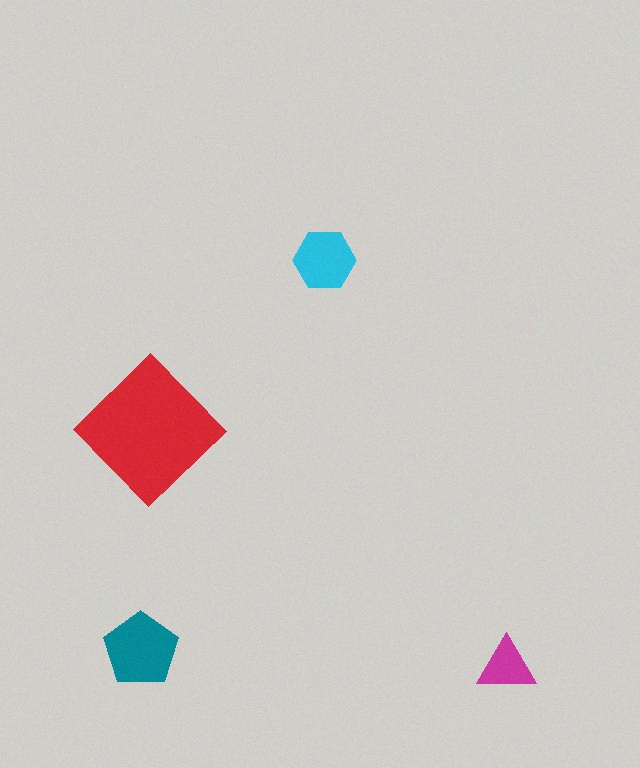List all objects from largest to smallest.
The red diamond, the teal pentagon, the cyan hexagon, the magenta triangle.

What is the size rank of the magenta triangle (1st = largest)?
4th.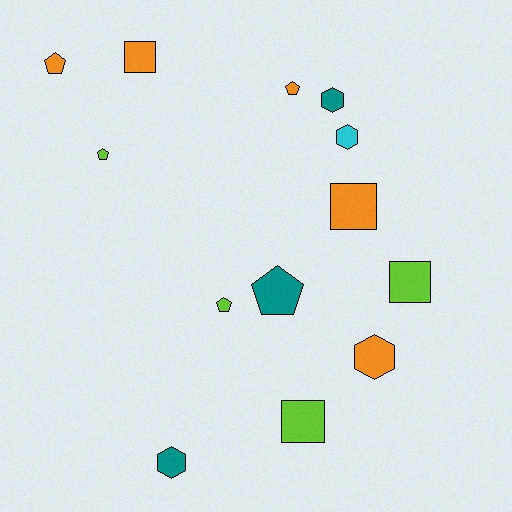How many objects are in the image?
There are 13 objects.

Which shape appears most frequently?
Pentagon, with 5 objects.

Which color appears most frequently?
Orange, with 5 objects.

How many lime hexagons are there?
There are no lime hexagons.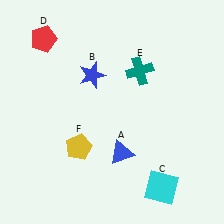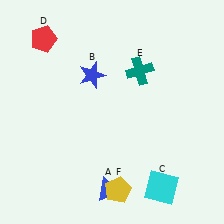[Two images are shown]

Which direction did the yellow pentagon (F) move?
The yellow pentagon (F) moved down.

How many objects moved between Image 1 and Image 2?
2 objects moved between the two images.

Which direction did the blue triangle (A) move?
The blue triangle (A) moved down.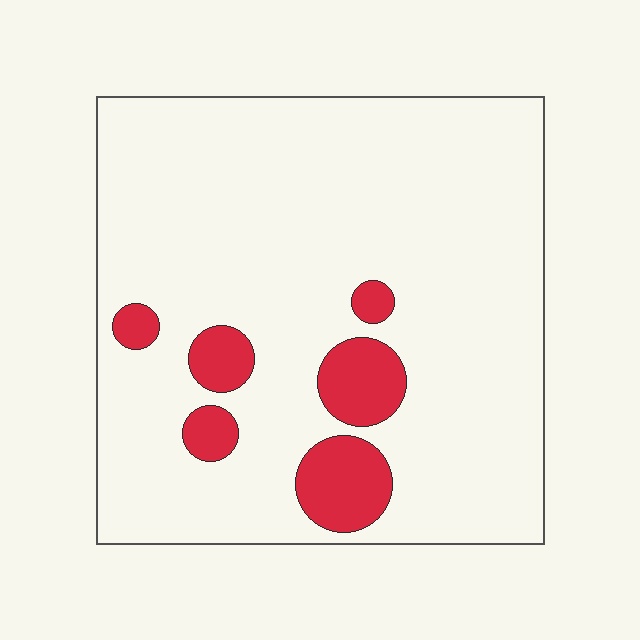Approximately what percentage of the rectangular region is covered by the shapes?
Approximately 10%.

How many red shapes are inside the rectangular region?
6.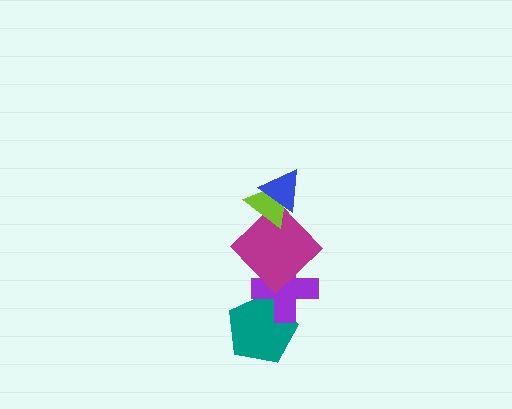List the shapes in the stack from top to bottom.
From top to bottom: the blue triangle, the lime triangle, the magenta diamond, the purple cross, the teal pentagon.